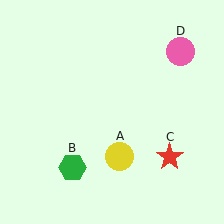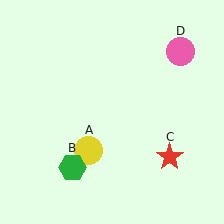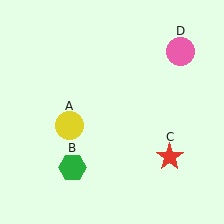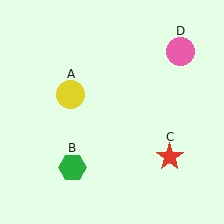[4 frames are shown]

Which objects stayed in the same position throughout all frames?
Green hexagon (object B) and red star (object C) and pink circle (object D) remained stationary.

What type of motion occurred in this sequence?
The yellow circle (object A) rotated clockwise around the center of the scene.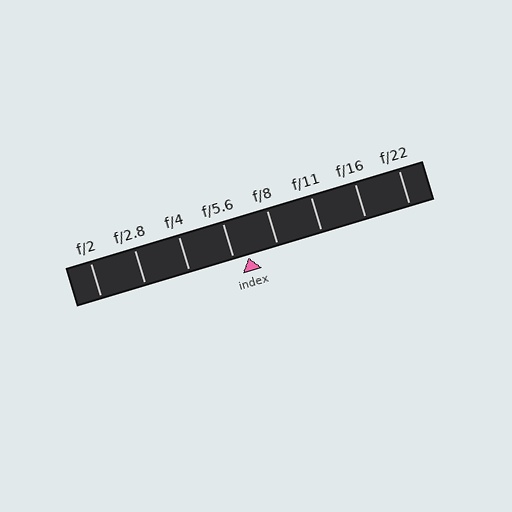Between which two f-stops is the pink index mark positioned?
The index mark is between f/5.6 and f/8.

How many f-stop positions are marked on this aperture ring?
There are 8 f-stop positions marked.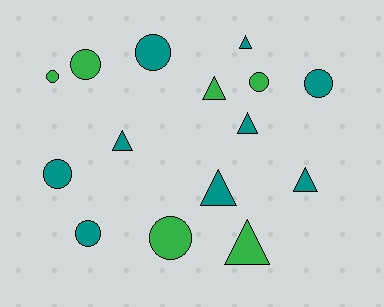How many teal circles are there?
There are 4 teal circles.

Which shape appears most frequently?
Circle, with 8 objects.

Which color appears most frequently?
Teal, with 9 objects.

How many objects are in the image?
There are 15 objects.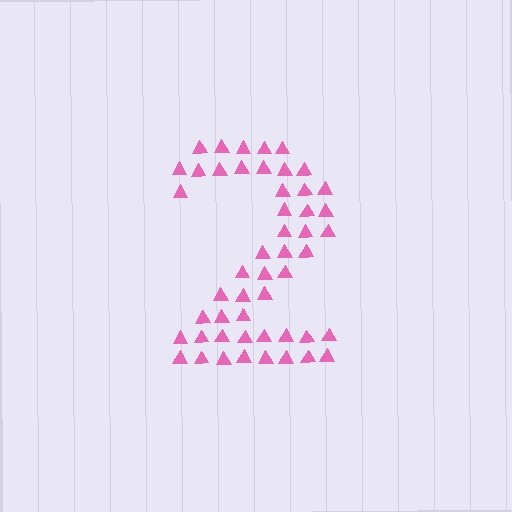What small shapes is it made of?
It is made of small triangles.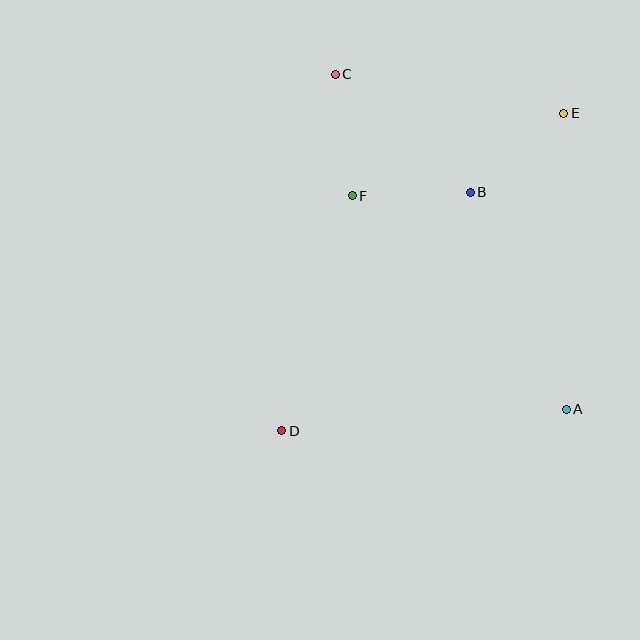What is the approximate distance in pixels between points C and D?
The distance between C and D is approximately 361 pixels.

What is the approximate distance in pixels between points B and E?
The distance between B and E is approximately 122 pixels.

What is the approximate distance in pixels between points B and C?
The distance between B and C is approximately 179 pixels.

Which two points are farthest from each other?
Points D and E are farthest from each other.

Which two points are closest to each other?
Points B and F are closest to each other.